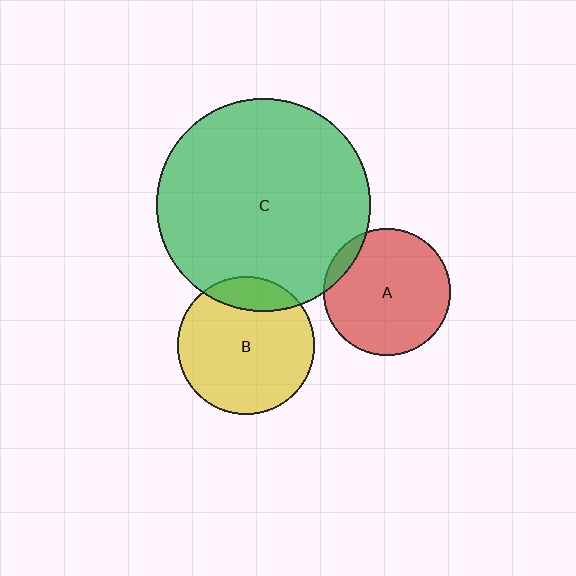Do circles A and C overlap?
Yes.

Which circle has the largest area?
Circle C (green).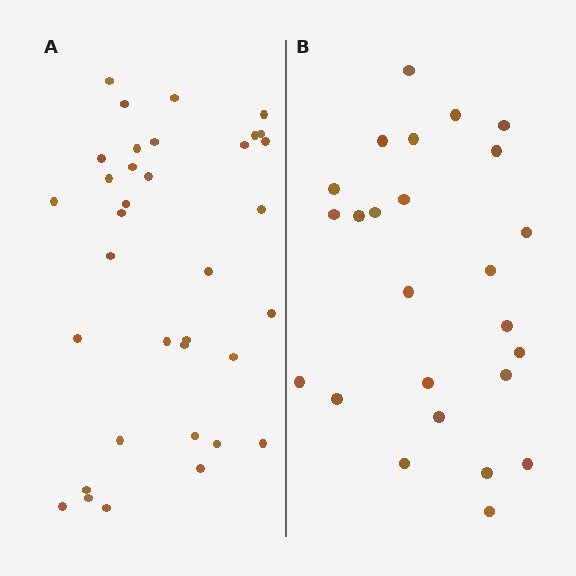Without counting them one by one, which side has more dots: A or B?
Region A (the left region) has more dots.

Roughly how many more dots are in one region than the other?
Region A has roughly 10 or so more dots than region B.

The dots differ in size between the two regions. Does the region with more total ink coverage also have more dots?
No. Region B has more total ink coverage because its dots are larger, but region A actually contains more individual dots. Total area can be misleading — the number of items is what matters here.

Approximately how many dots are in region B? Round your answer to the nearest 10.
About 20 dots. (The exact count is 25, which rounds to 20.)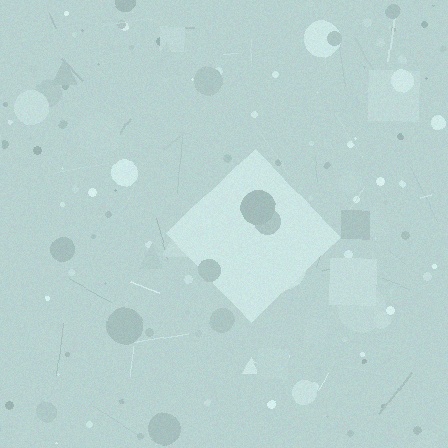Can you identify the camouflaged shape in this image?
The camouflaged shape is a diamond.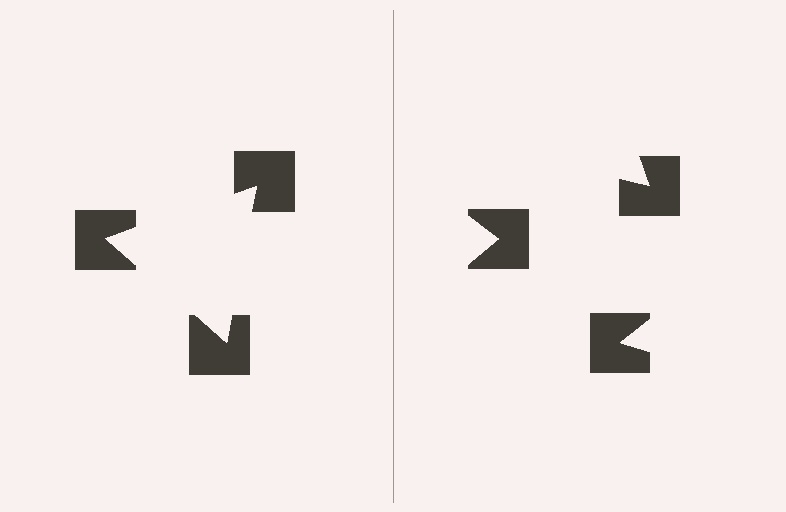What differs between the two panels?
The notched squares are positioned identically on both sides; only the wedge orientations differ. On the left they align to a triangle; on the right they are misaligned.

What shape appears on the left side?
An illusory triangle.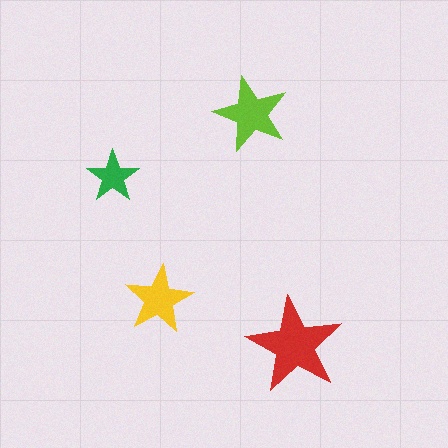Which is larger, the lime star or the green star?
The lime one.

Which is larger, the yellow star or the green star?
The yellow one.